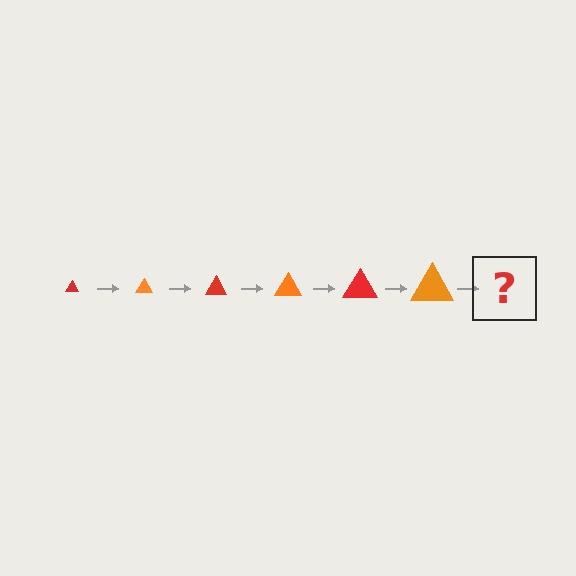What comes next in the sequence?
The next element should be a red triangle, larger than the previous one.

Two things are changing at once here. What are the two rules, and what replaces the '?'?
The two rules are that the triangle grows larger each step and the color cycles through red and orange. The '?' should be a red triangle, larger than the previous one.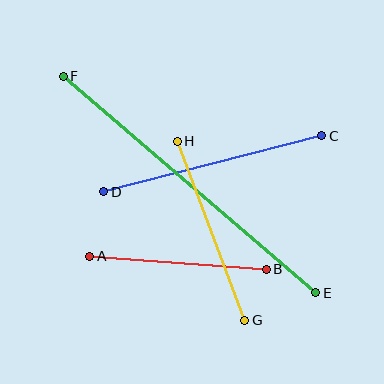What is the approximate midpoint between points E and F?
The midpoint is at approximately (190, 185) pixels.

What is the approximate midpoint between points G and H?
The midpoint is at approximately (211, 231) pixels.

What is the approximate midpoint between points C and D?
The midpoint is at approximately (213, 164) pixels.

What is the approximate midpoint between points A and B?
The midpoint is at approximately (178, 263) pixels.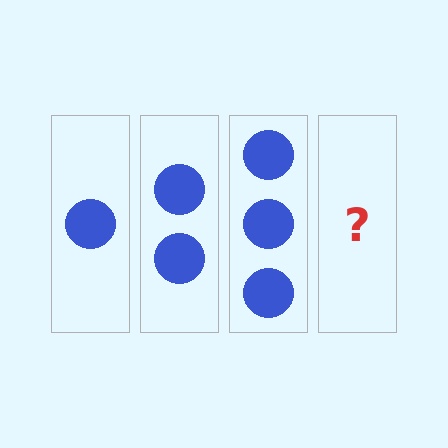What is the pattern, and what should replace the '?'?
The pattern is that each step adds one more circle. The '?' should be 4 circles.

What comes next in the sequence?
The next element should be 4 circles.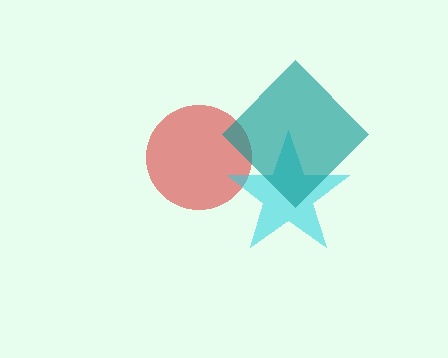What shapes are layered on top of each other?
The layered shapes are: a red circle, a cyan star, a teal diamond.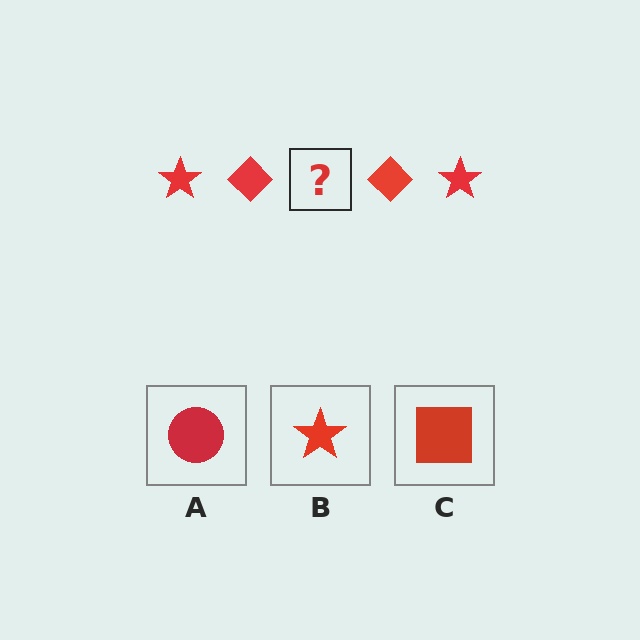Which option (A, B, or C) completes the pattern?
B.